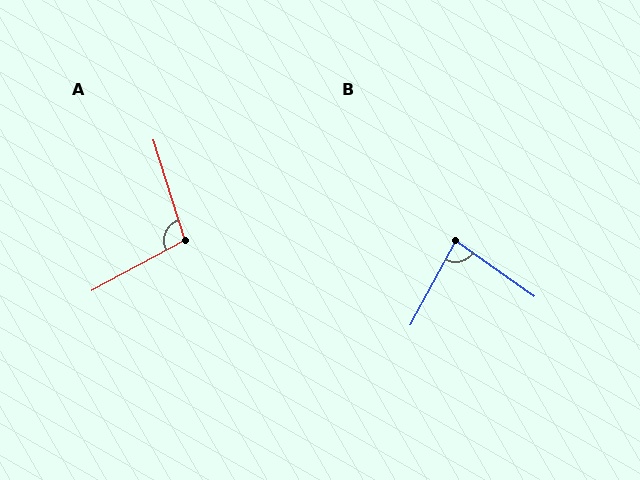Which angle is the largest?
A, at approximately 101 degrees.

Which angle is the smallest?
B, at approximately 83 degrees.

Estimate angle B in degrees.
Approximately 83 degrees.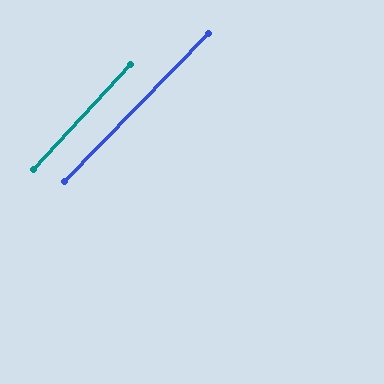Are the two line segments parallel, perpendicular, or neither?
Parallel — their directions differ by only 1.3°.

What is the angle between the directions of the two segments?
Approximately 1 degree.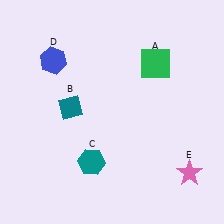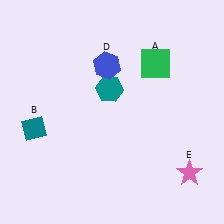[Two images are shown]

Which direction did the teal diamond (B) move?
The teal diamond (B) moved left.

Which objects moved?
The objects that moved are: the teal diamond (B), the teal hexagon (C), the blue hexagon (D).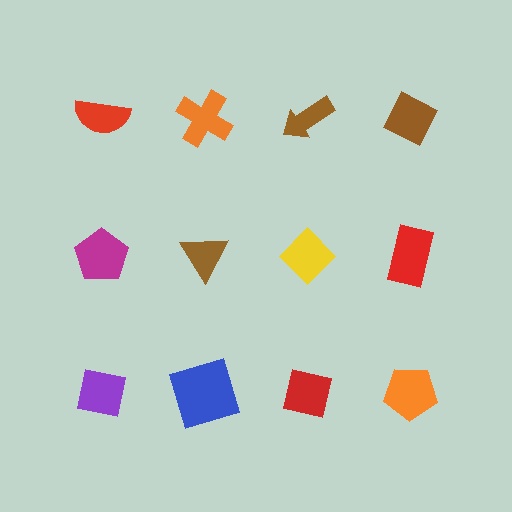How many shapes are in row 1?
4 shapes.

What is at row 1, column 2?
An orange cross.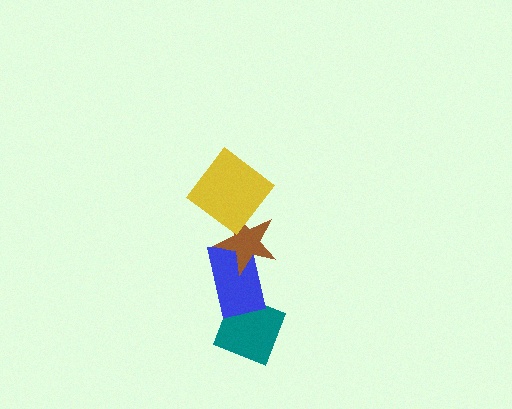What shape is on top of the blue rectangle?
The brown star is on top of the blue rectangle.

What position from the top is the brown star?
The brown star is 2nd from the top.